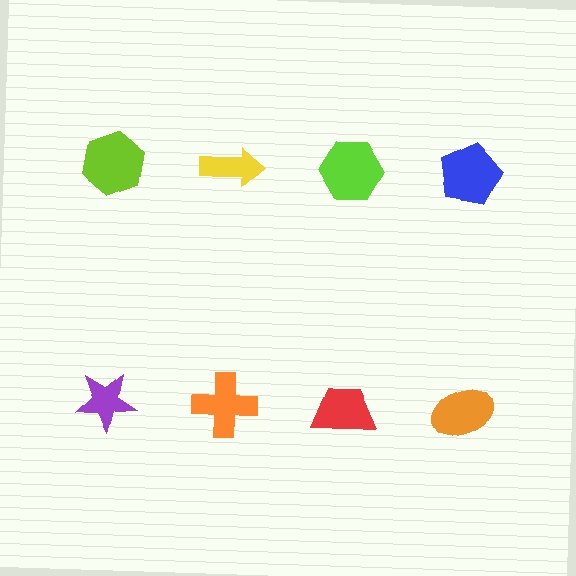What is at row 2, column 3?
A red trapezoid.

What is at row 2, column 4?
An orange ellipse.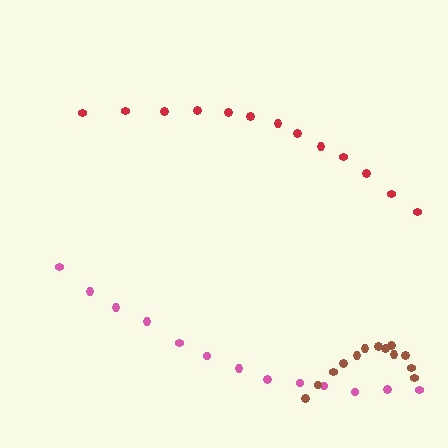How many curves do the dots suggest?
There are 3 distinct paths.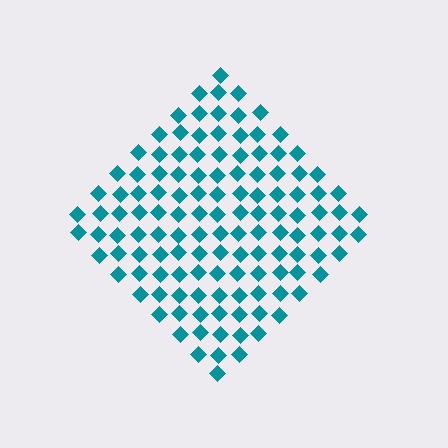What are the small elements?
The small elements are diamonds.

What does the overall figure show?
The overall figure shows a diamond.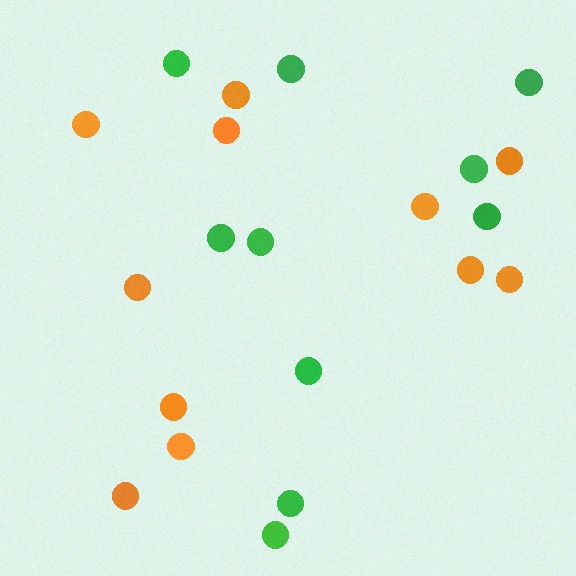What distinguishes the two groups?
There are 2 groups: one group of orange circles (11) and one group of green circles (10).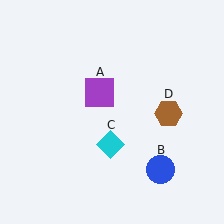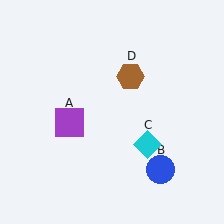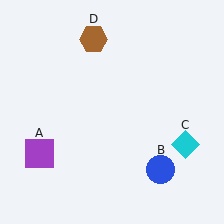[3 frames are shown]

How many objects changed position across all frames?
3 objects changed position: purple square (object A), cyan diamond (object C), brown hexagon (object D).